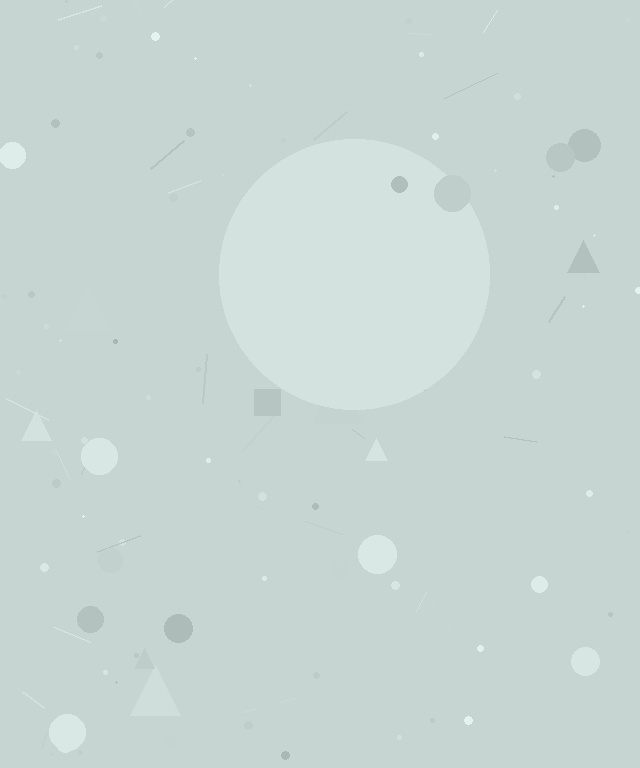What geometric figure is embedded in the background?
A circle is embedded in the background.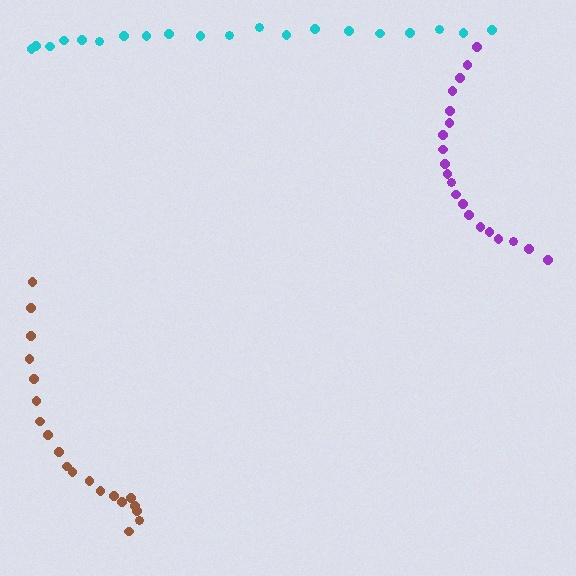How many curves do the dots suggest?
There are 3 distinct paths.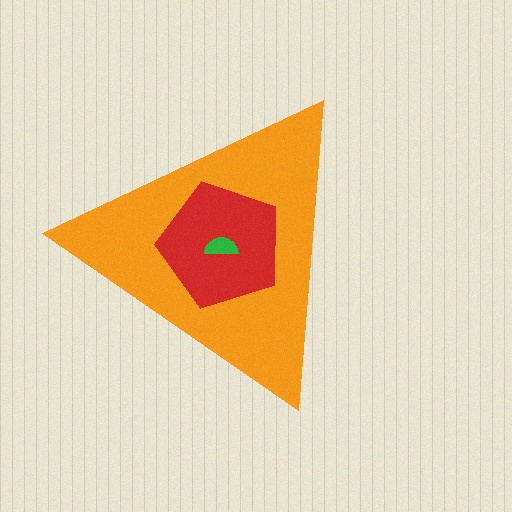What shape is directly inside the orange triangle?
The red pentagon.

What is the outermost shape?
The orange triangle.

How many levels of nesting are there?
3.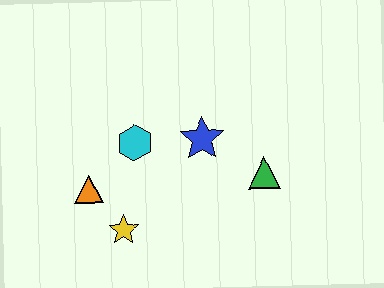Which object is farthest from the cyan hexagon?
The green triangle is farthest from the cyan hexagon.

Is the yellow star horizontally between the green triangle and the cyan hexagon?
No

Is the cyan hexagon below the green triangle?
No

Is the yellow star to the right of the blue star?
No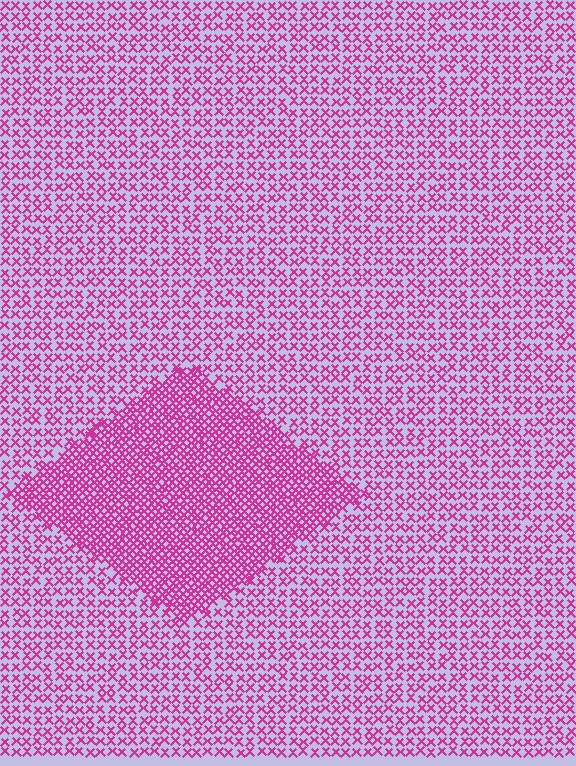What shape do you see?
I see a diamond.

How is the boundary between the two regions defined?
The boundary is defined by a change in element density (approximately 2.2x ratio). All elements are the same color, size, and shape.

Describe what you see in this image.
The image contains small magenta elements arranged at two different densities. A diamond-shaped region is visible where the elements are more densely packed than the surrounding area.